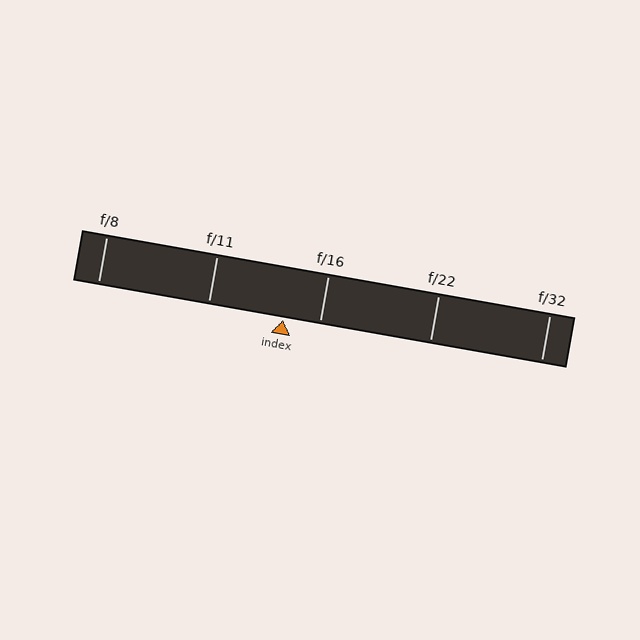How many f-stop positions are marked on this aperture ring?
There are 5 f-stop positions marked.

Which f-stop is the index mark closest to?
The index mark is closest to f/16.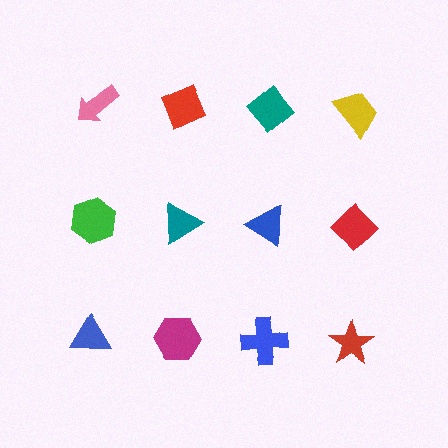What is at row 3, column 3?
A blue cross.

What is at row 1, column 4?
A yellow trapezoid.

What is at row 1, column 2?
A red diamond.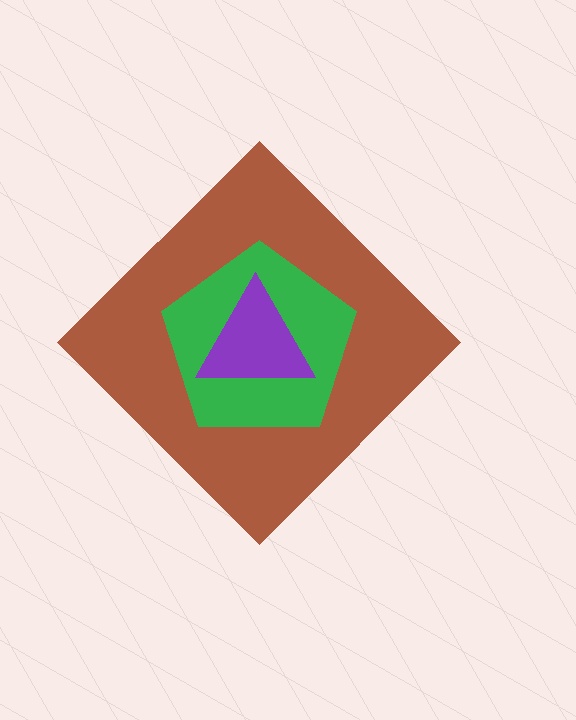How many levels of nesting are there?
3.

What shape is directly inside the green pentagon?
The purple triangle.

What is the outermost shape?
The brown diamond.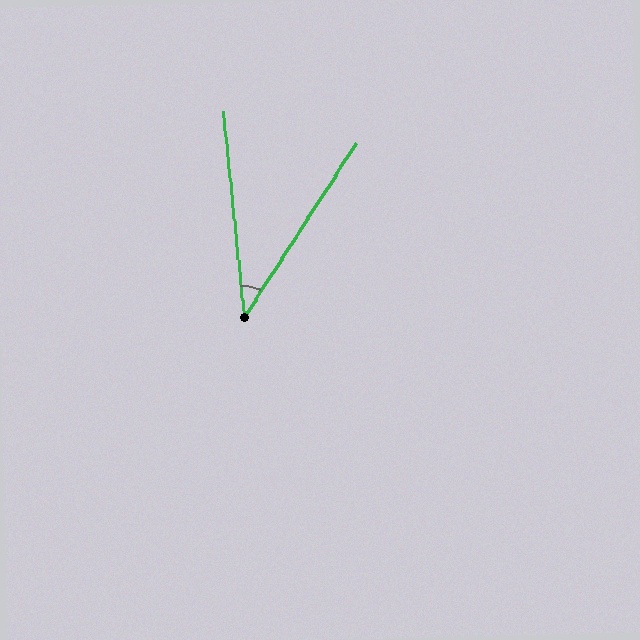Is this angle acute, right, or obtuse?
It is acute.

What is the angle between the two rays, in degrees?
Approximately 38 degrees.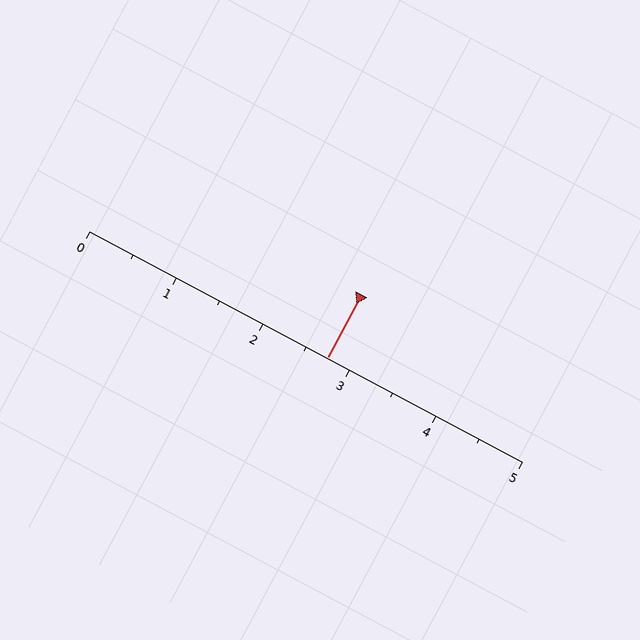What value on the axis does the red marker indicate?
The marker indicates approximately 2.8.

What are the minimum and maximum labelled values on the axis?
The axis runs from 0 to 5.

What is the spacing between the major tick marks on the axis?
The major ticks are spaced 1 apart.